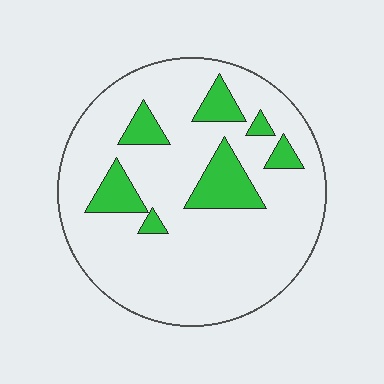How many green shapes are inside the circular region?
7.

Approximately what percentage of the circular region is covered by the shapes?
Approximately 15%.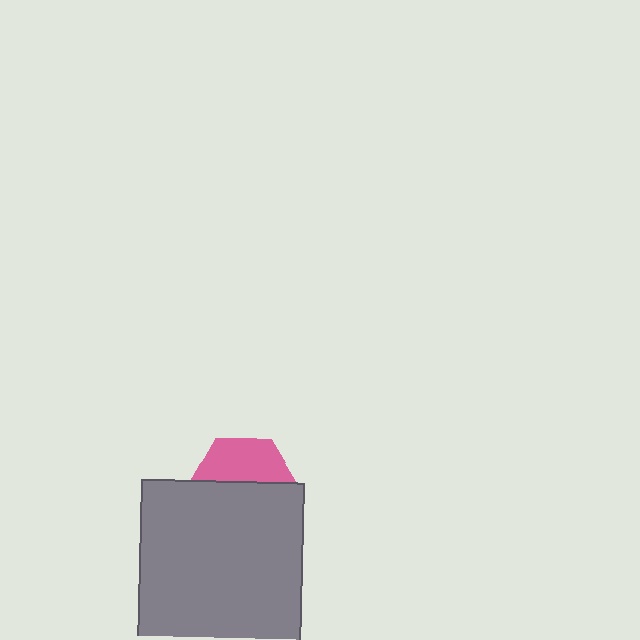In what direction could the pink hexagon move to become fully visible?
The pink hexagon could move up. That would shift it out from behind the gray square entirely.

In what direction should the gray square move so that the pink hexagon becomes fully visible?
The gray square should move down. That is the shortest direction to clear the overlap and leave the pink hexagon fully visible.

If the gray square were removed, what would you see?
You would see the complete pink hexagon.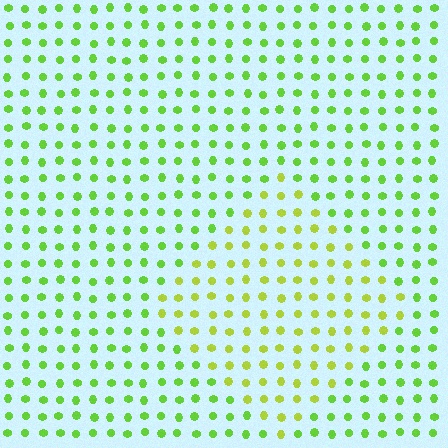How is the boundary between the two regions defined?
The boundary is defined purely by a slight shift in hue (about 28 degrees). Spacing, size, and orientation are identical on both sides.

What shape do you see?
I see a diamond.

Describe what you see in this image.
The image is filled with small lime elements in a uniform arrangement. A diamond-shaped region is visible where the elements are tinted to a slightly different hue, forming a subtle color boundary.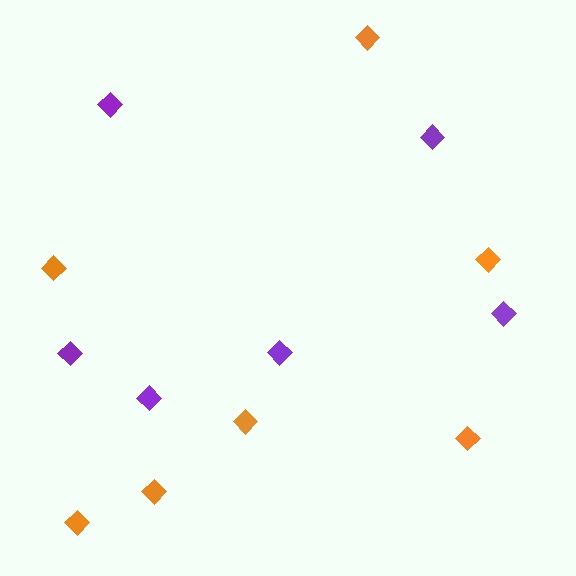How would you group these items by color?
There are 2 groups: one group of orange diamonds (7) and one group of purple diamonds (6).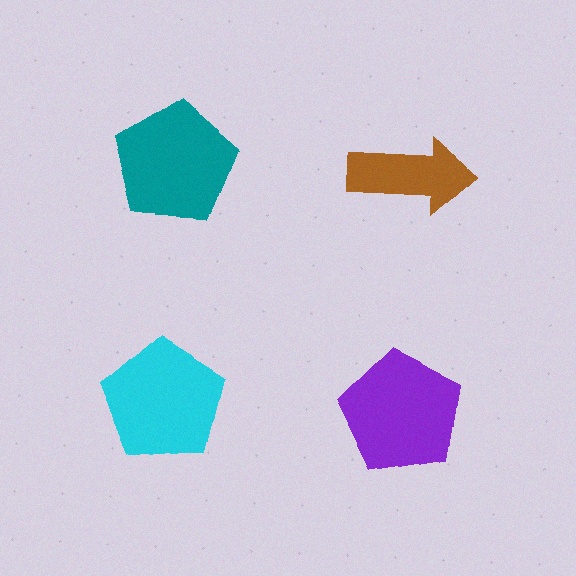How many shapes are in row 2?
2 shapes.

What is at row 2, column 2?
A purple pentagon.